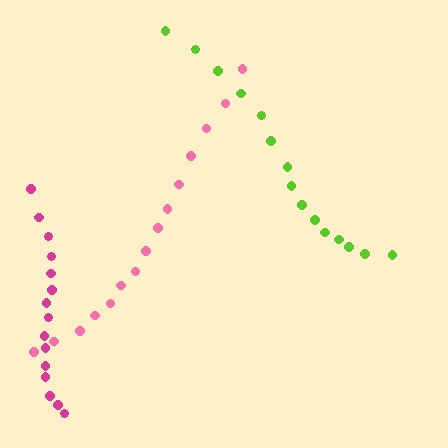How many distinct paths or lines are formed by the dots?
There are 3 distinct paths.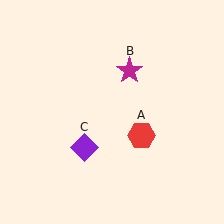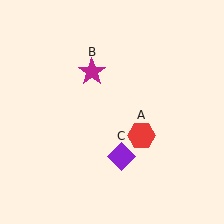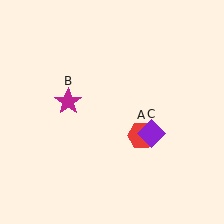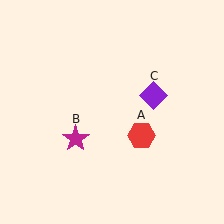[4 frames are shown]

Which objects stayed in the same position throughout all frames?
Red hexagon (object A) remained stationary.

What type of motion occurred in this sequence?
The magenta star (object B), purple diamond (object C) rotated counterclockwise around the center of the scene.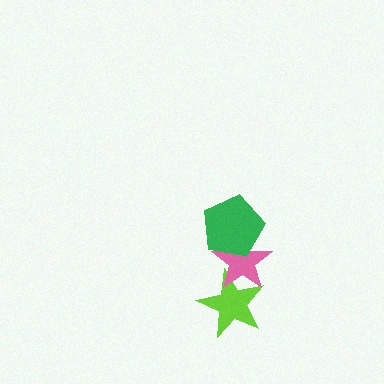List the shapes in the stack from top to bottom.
From top to bottom: the green pentagon, the pink star, the lime star.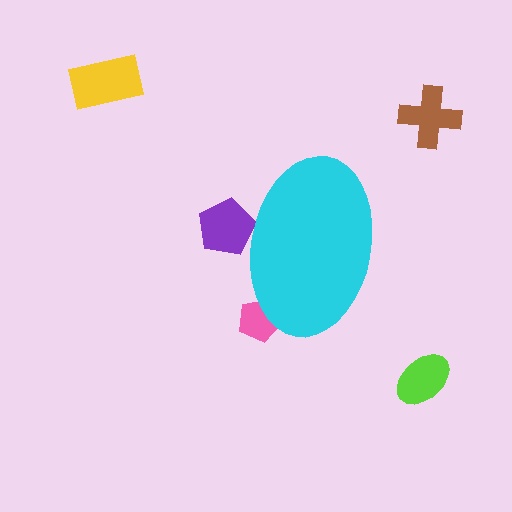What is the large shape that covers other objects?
A cyan ellipse.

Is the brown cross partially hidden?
No, the brown cross is fully visible.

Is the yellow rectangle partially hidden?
No, the yellow rectangle is fully visible.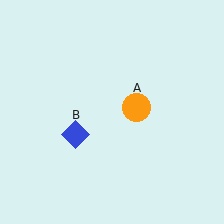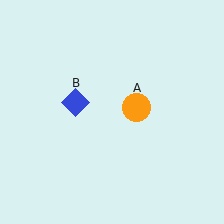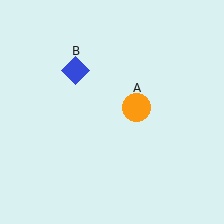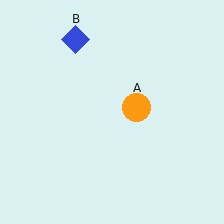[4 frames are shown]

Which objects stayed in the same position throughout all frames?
Orange circle (object A) remained stationary.